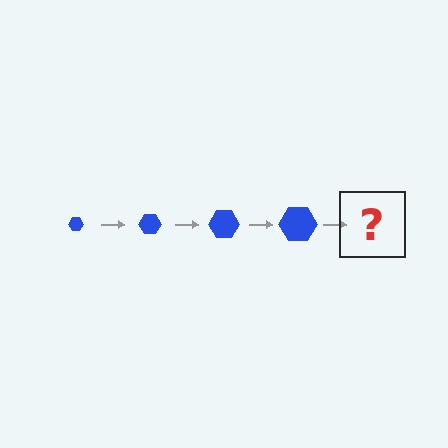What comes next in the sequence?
The next element should be a blue hexagon, larger than the previous one.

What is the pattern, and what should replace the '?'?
The pattern is that the hexagon gets progressively larger each step. The '?' should be a blue hexagon, larger than the previous one.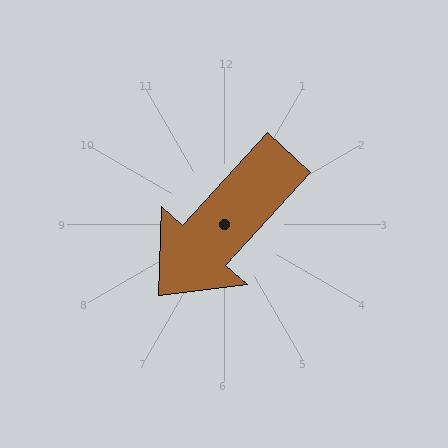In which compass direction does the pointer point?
Southwest.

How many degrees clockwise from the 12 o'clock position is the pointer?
Approximately 222 degrees.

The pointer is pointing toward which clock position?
Roughly 7 o'clock.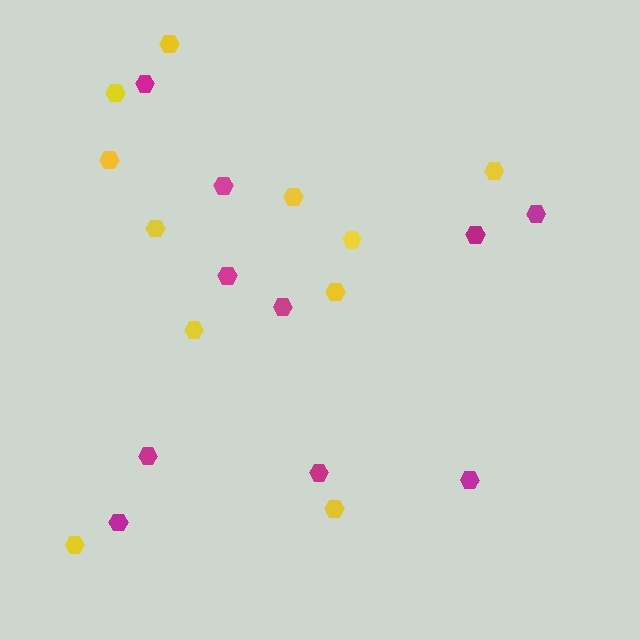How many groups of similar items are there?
There are 2 groups: one group of yellow hexagons (11) and one group of magenta hexagons (10).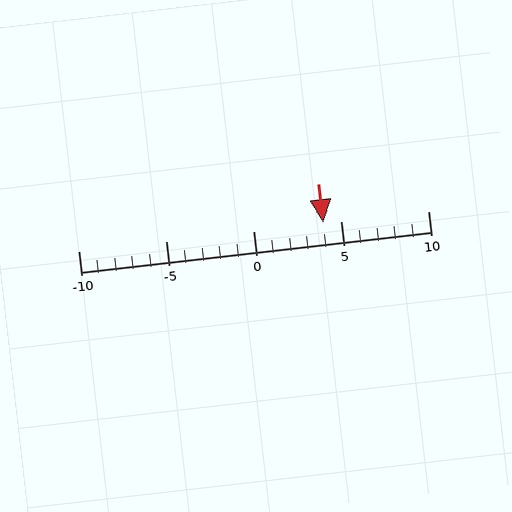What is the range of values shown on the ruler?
The ruler shows values from -10 to 10.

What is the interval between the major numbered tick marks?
The major tick marks are spaced 5 units apart.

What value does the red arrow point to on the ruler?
The red arrow points to approximately 4.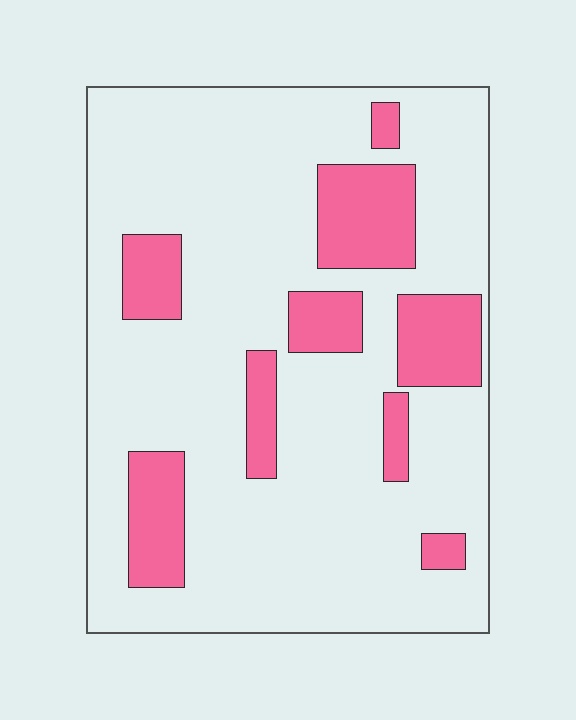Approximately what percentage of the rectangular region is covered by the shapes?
Approximately 20%.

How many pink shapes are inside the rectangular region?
9.